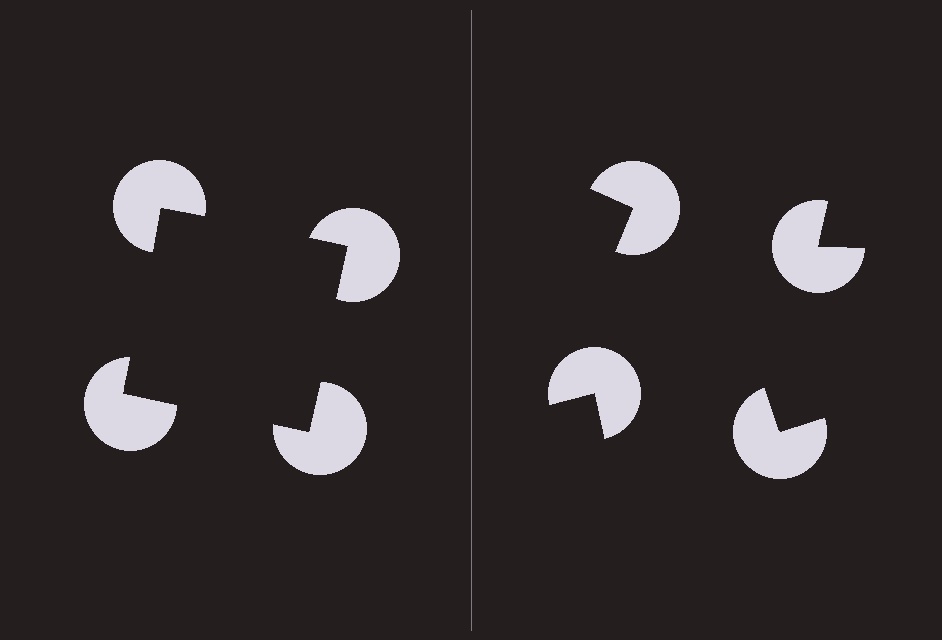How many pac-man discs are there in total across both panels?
8 — 4 on each side.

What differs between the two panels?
The pac-man discs are positioned identically on both sides; only the wedge orientations differ. On the left they align to a square; on the right they are misaligned.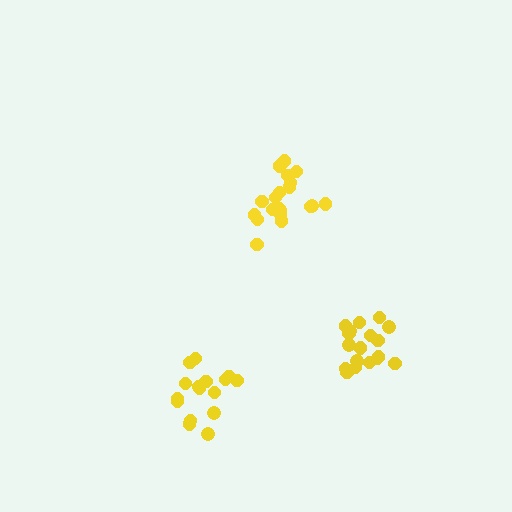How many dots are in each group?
Group 1: 16 dots, Group 2: 20 dots, Group 3: 18 dots (54 total).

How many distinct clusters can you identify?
There are 3 distinct clusters.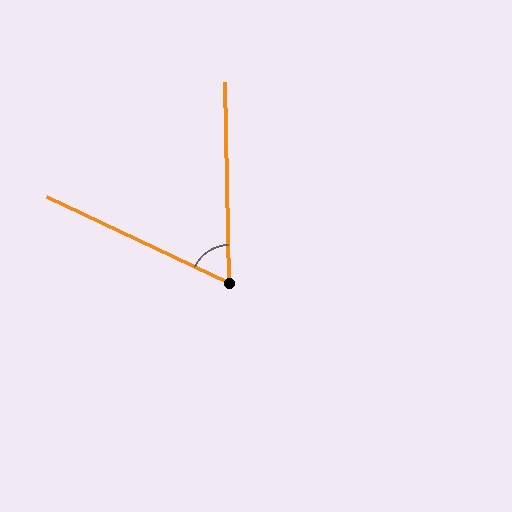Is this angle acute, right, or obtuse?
It is acute.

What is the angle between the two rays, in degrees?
Approximately 64 degrees.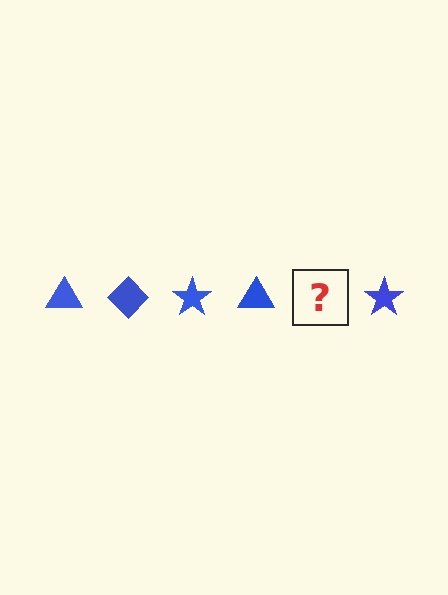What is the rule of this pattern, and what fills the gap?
The rule is that the pattern cycles through triangle, diamond, star shapes in blue. The gap should be filled with a blue diamond.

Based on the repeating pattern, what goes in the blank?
The blank should be a blue diamond.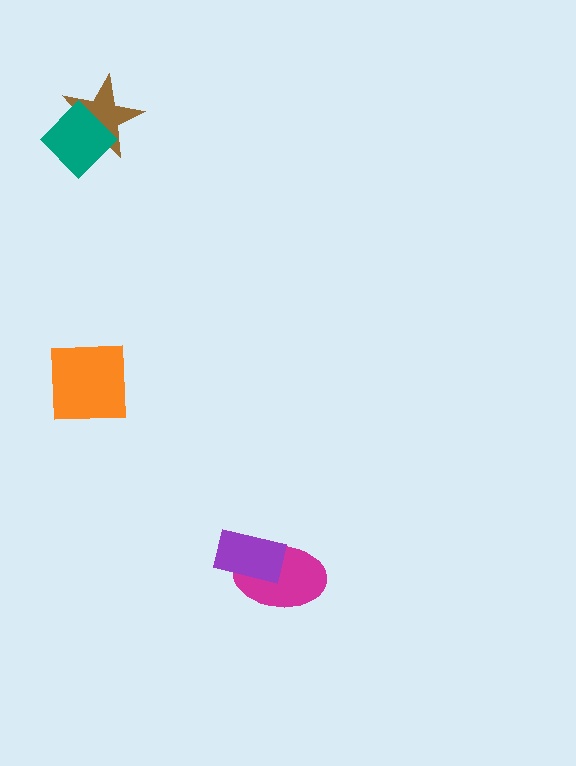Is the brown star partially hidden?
Yes, it is partially covered by another shape.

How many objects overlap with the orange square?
0 objects overlap with the orange square.